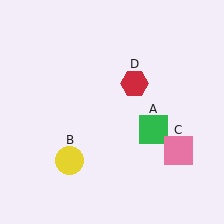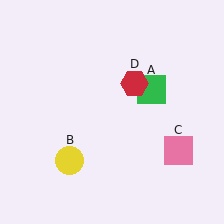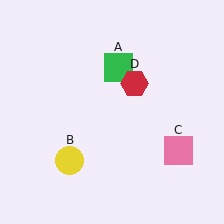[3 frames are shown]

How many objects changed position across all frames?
1 object changed position: green square (object A).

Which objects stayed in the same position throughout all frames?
Yellow circle (object B) and pink square (object C) and red hexagon (object D) remained stationary.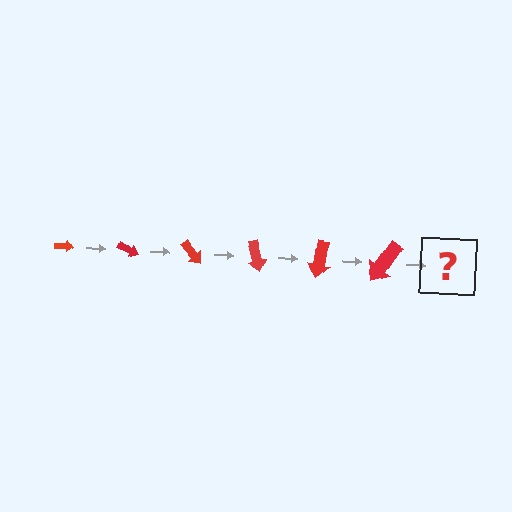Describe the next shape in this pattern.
It should be an arrow, larger than the previous one and rotated 150 degrees from the start.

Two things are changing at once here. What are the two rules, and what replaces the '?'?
The two rules are that the arrow grows larger each step and it rotates 25 degrees each step. The '?' should be an arrow, larger than the previous one and rotated 150 degrees from the start.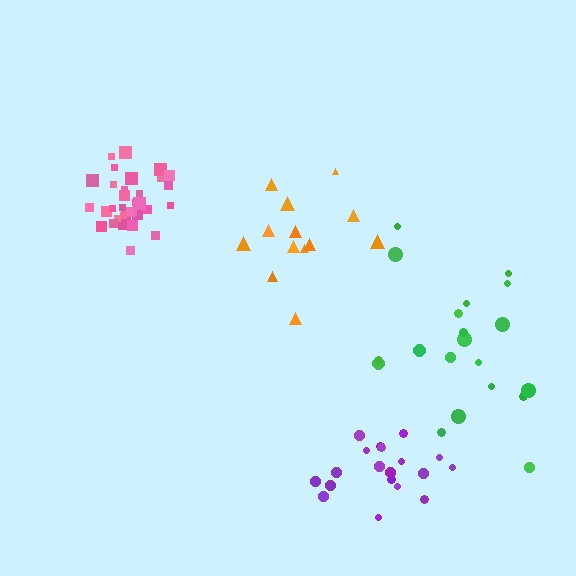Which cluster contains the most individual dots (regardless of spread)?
Pink (34).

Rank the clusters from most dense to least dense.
pink, purple, orange, green.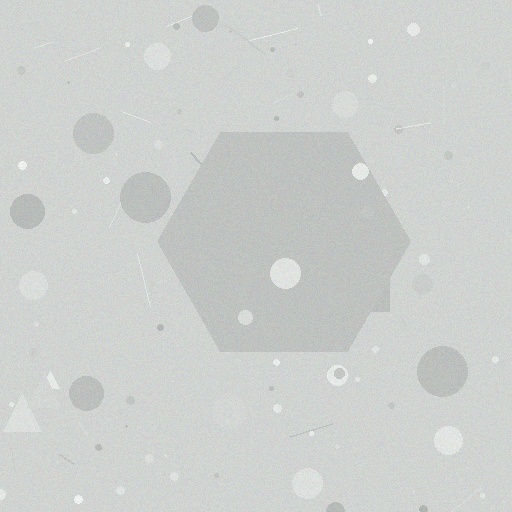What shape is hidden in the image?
A hexagon is hidden in the image.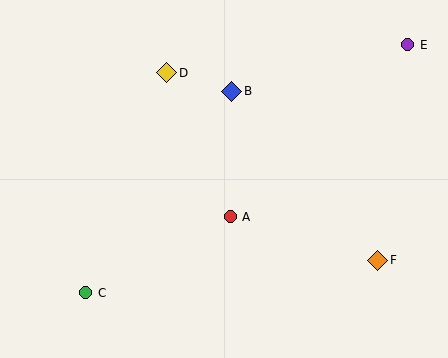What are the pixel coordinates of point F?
Point F is at (378, 261).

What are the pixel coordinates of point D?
Point D is at (166, 73).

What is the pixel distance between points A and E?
The distance between A and E is 247 pixels.